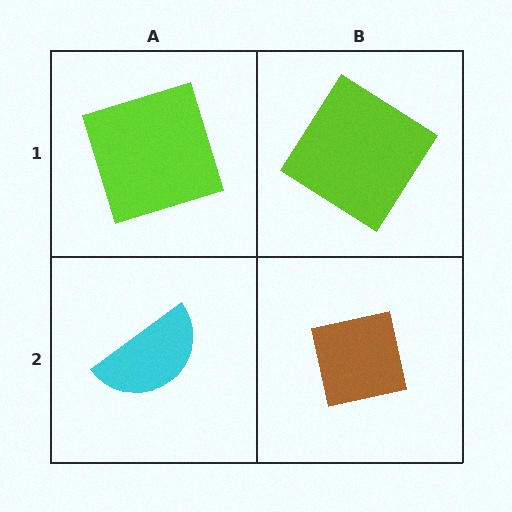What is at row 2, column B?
A brown square.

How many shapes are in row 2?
2 shapes.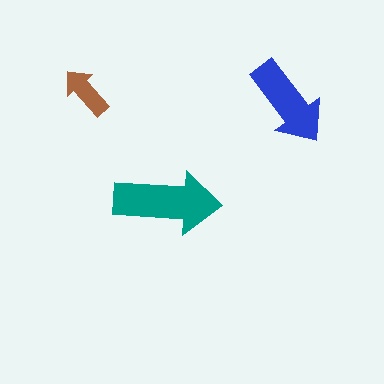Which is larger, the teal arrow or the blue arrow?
The teal one.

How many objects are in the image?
There are 3 objects in the image.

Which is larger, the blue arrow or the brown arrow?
The blue one.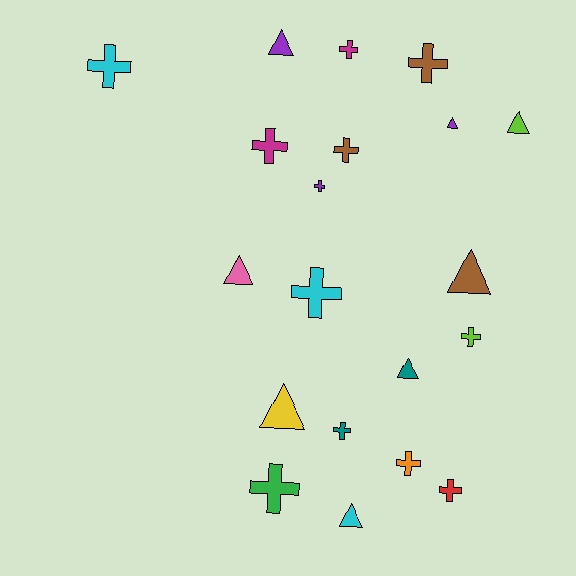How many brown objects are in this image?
There are 3 brown objects.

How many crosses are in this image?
There are 12 crosses.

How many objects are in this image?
There are 20 objects.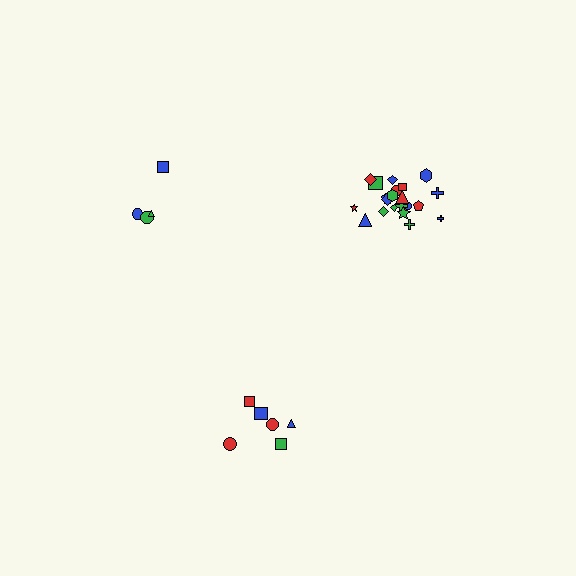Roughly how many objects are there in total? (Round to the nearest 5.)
Roughly 30 objects in total.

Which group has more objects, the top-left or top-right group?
The top-right group.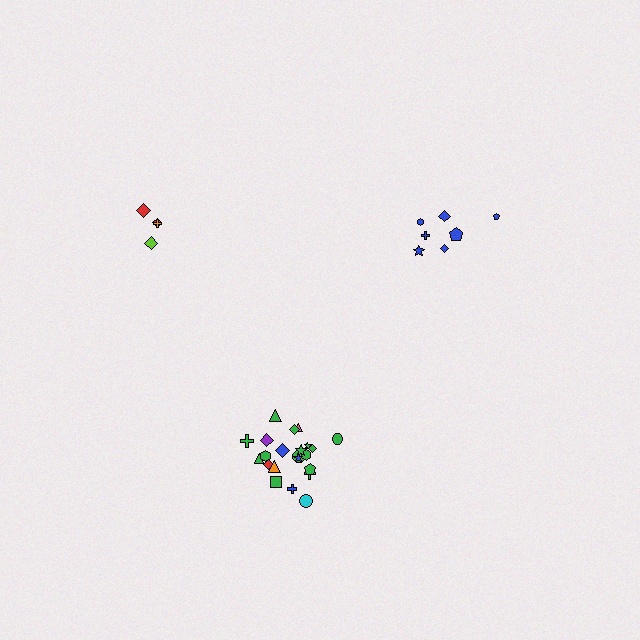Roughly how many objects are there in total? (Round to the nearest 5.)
Roughly 35 objects in total.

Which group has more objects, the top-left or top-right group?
The top-right group.